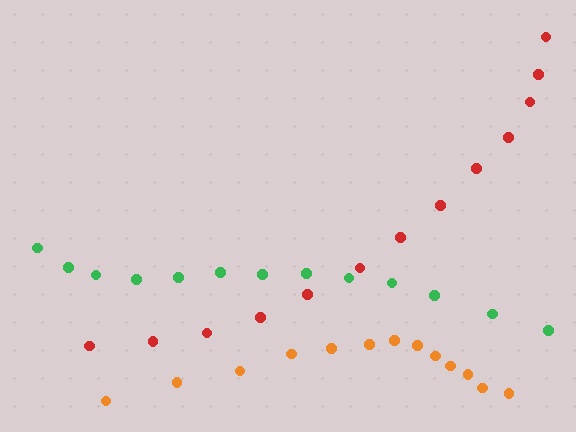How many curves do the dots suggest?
There are 3 distinct paths.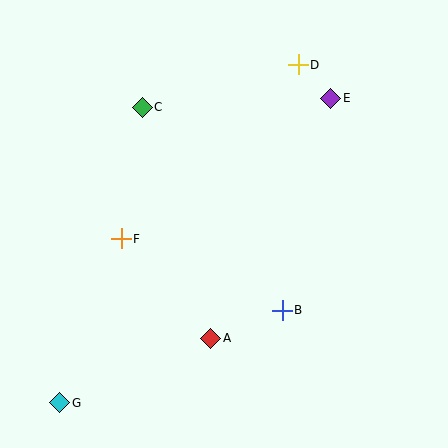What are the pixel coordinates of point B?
Point B is at (282, 310).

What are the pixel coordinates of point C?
Point C is at (142, 107).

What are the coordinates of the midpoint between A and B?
The midpoint between A and B is at (246, 324).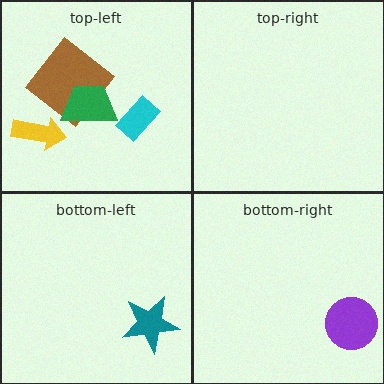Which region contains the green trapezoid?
The top-left region.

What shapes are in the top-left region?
The cyan rectangle, the yellow arrow, the brown diamond, the green trapezoid.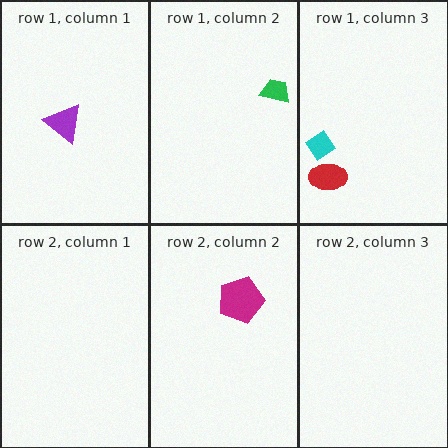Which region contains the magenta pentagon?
The row 2, column 2 region.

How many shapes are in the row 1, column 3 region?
2.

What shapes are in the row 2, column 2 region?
The magenta pentagon.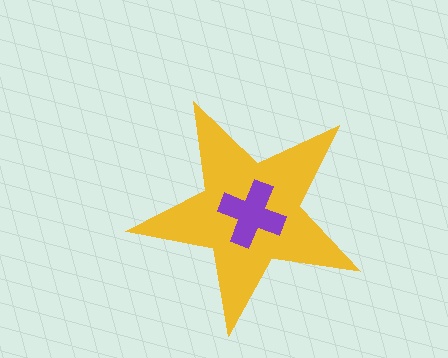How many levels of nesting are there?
2.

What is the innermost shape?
The purple cross.